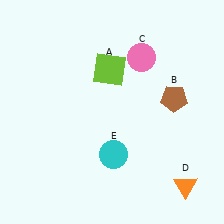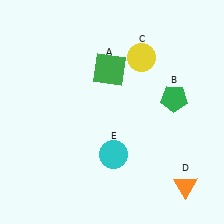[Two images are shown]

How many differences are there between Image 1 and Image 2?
There are 3 differences between the two images.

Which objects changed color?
A changed from lime to green. B changed from brown to green. C changed from pink to yellow.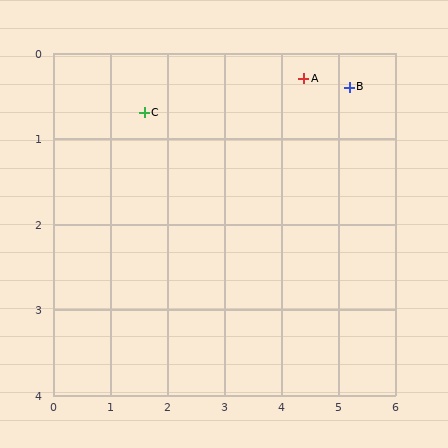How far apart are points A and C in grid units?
Points A and C are about 2.8 grid units apart.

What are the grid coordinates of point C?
Point C is at approximately (1.6, 0.7).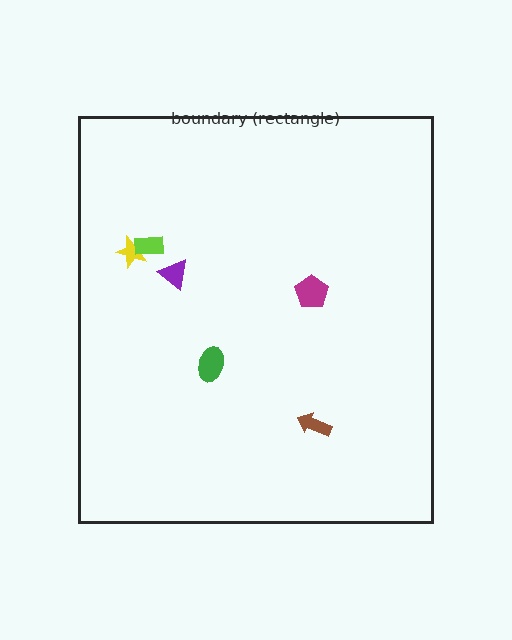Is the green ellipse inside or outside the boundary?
Inside.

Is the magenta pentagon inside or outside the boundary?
Inside.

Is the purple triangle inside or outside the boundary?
Inside.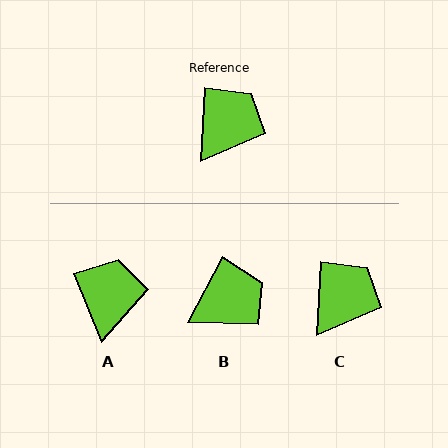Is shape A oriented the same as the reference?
No, it is off by about 25 degrees.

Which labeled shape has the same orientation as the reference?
C.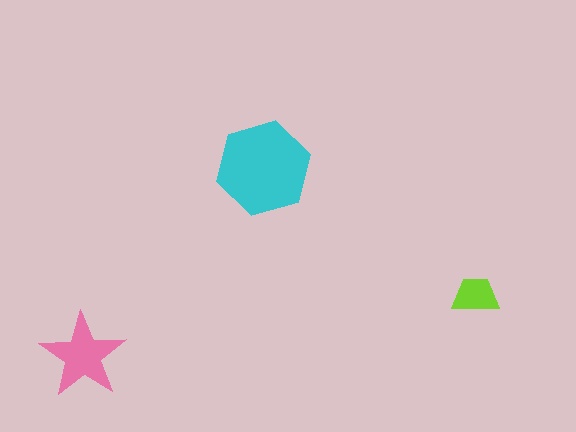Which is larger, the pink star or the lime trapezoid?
The pink star.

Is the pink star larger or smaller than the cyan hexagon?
Smaller.